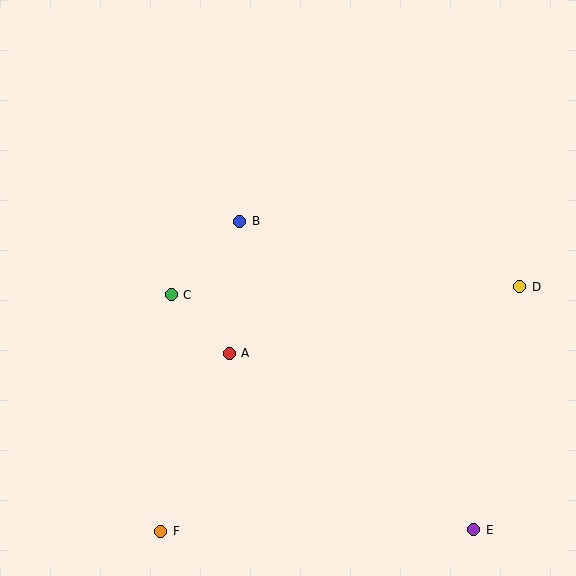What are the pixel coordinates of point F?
Point F is at (161, 531).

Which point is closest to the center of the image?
Point B at (240, 221) is closest to the center.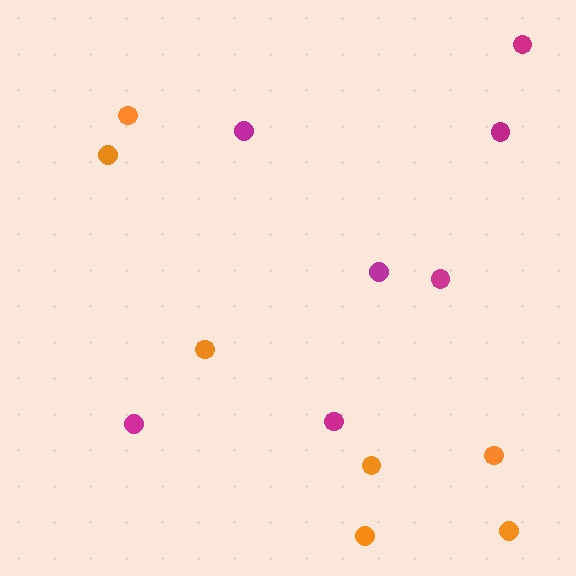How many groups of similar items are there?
There are 2 groups: one group of magenta circles (7) and one group of orange circles (7).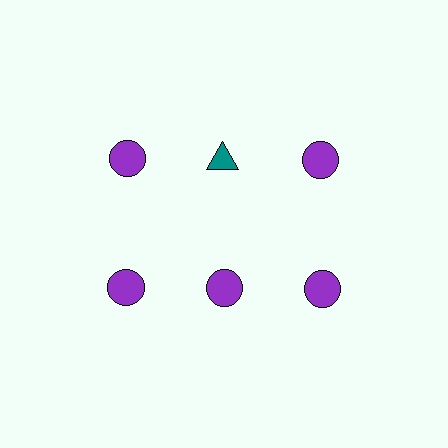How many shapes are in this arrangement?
There are 6 shapes arranged in a grid pattern.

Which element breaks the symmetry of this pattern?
The teal triangle in the top row, second from left column breaks the symmetry. All other shapes are purple circles.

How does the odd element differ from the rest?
It differs in both color (teal instead of purple) and shape (triangle instead of circle).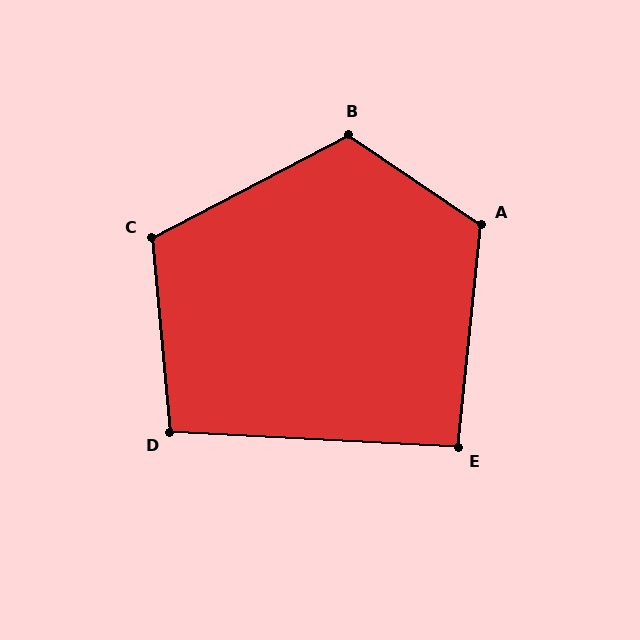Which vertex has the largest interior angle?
B, at approximately 118 degrees.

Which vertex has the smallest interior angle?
E, at approximately 93 degrees.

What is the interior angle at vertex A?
Approximately 118 degrees (obtuse).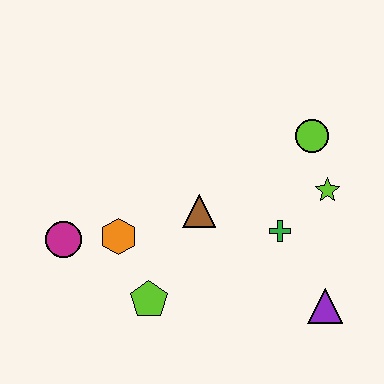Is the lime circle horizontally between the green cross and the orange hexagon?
No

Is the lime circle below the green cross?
No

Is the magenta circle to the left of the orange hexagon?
Yes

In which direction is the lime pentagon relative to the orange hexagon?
The lime pentagon is below the orange hexagon.